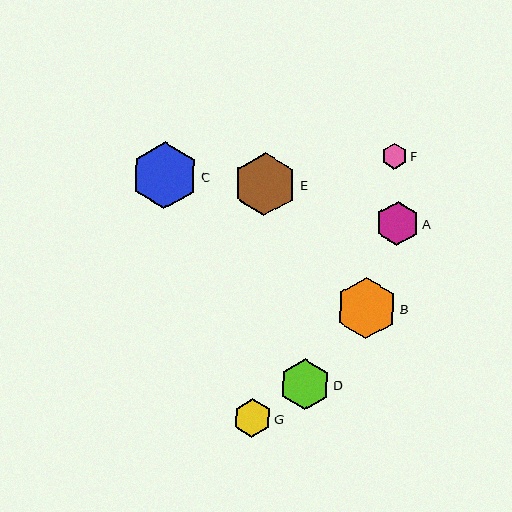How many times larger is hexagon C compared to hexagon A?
Hexagon C is approximately 1.5 times the size of hexagon A.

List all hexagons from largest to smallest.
From largest to smallest: C, E, B, D, A, G, F.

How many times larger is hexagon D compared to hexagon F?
Hexagon D is approximately 2.0 times the size of hexagon F.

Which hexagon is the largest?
Hexagon C is the largest with a size of approximately 67 pixels.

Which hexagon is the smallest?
Hexagon F is the smallest with a size of approximately 26 pixels.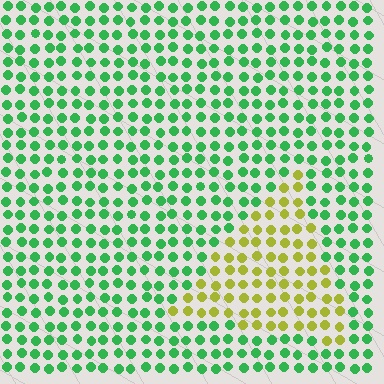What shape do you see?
I see a triangle.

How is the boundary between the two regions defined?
The boundary is defined purely by a slight shift in hue (about 66 degrees). Spacing, size, and orientation are identical on both sides.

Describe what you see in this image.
The image is filled with small green elements in a uniform arrangement. A triangle-shaped region is visible where the elements are tinted to a slightly different hue, forming a subtle color boundary.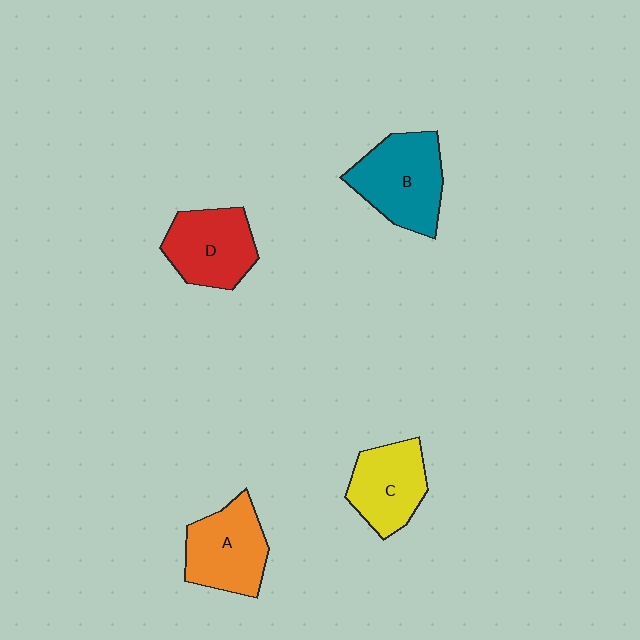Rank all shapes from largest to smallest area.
From largest to smallest: B (teal), A (orange), D (red), C (yellow).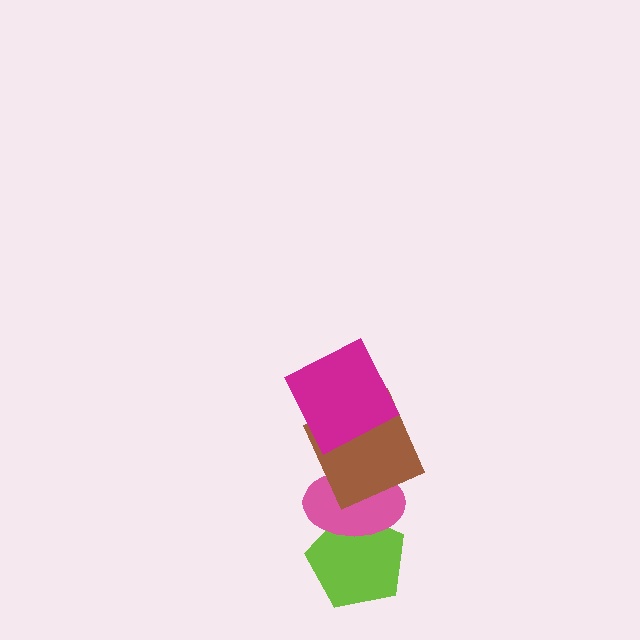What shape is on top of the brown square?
The magenta square is on top of the brown square.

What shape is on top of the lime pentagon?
The pink ellipse is on top of the lime pentagon.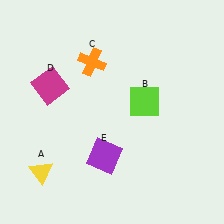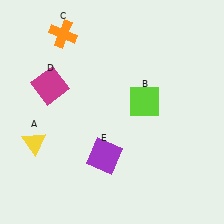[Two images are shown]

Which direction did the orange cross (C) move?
The orange cross (C) moved left.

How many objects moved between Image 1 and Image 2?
2 objects moved between the two images.